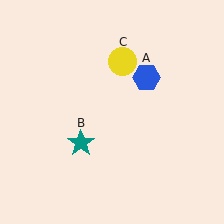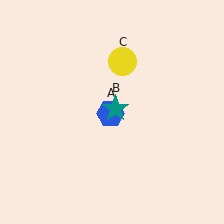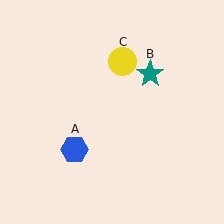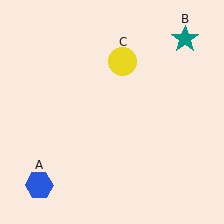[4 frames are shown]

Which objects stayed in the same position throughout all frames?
Yellow circle (object C) remained stationary.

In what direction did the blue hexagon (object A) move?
The blue hexagon (object A) moved down and to the left.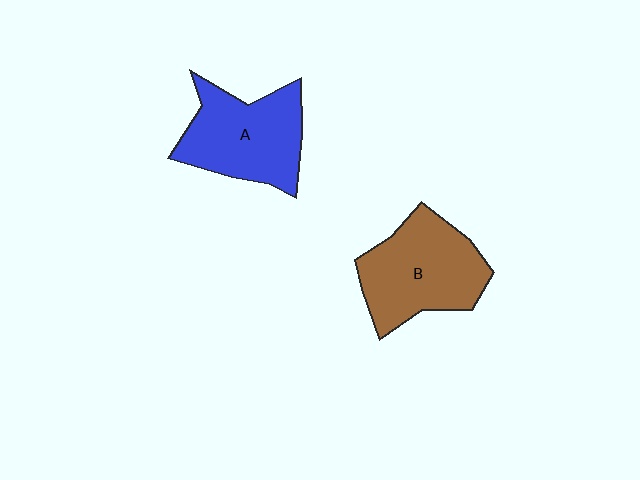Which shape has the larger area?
Shape B (brown).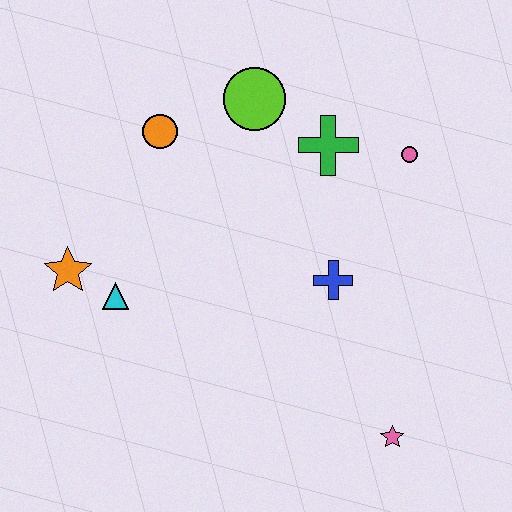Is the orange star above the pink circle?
No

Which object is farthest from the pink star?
The orange circle is farthest from the pink star.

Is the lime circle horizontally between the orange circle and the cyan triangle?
No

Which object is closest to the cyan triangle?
The orange star is closest to the cyan triangle.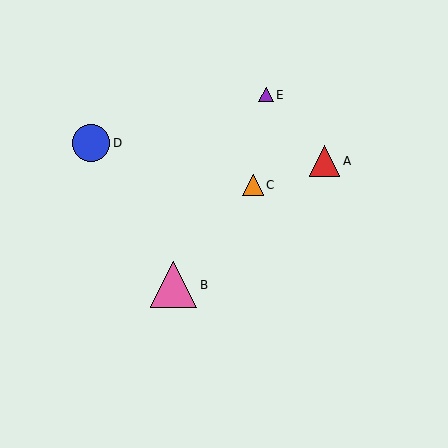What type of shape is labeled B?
Shape B is a pink triangle.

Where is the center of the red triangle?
The center of the red triangle is at (324, 161).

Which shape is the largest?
The pink triangle (labeled B) is the largest.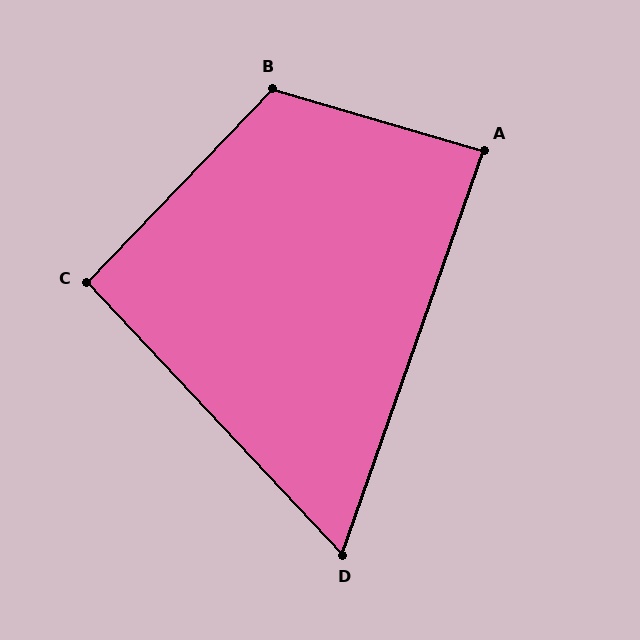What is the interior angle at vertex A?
Approximately 87 degrees (approximately right).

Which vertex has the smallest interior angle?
D, at approximately 62 degrees.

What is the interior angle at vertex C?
Approximately 93 degrees (approximately right).